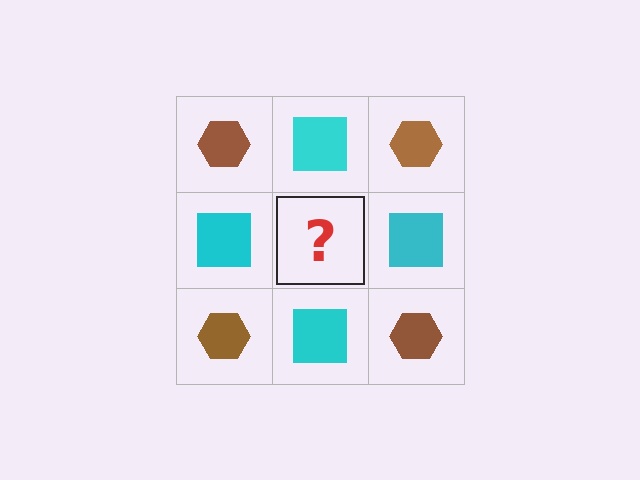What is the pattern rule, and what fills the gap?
The rule is that it alternates brown hexagon and cyan square in a checkerboard pattern. The gap should be filled with a brown hexagon.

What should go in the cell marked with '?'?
The missing cell should contain a brown hexagon.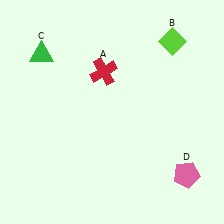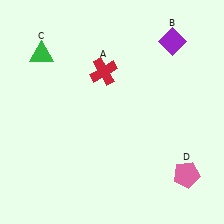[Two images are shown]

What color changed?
The diamond (B) changed from lime in Image 1 to purple in Image 2.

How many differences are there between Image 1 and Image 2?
There is 1 difference between the two images.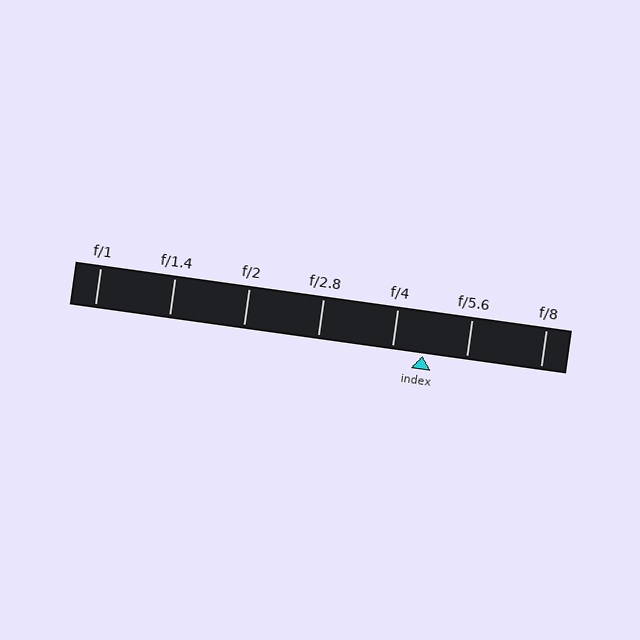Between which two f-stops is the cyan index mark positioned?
The index mark is between f/4 and f/5.6.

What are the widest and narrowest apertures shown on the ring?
The widest aperture shown is f/1 and the narrowest is f/8.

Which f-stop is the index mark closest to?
The index mark is closest to f/4.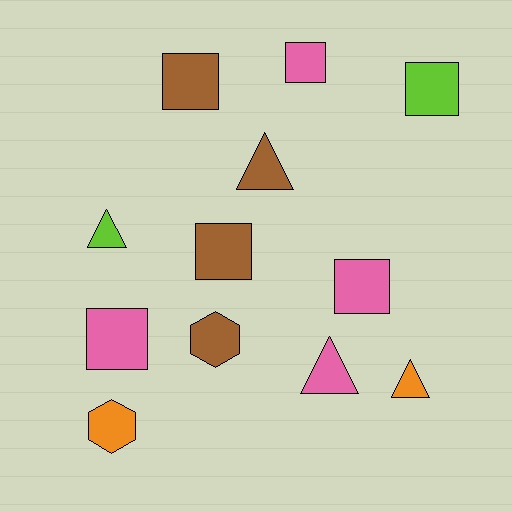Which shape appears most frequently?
Square, with 6 objects.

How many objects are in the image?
There are 12 objects.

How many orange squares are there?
There are no orange squares.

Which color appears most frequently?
Brown, with 4 objects.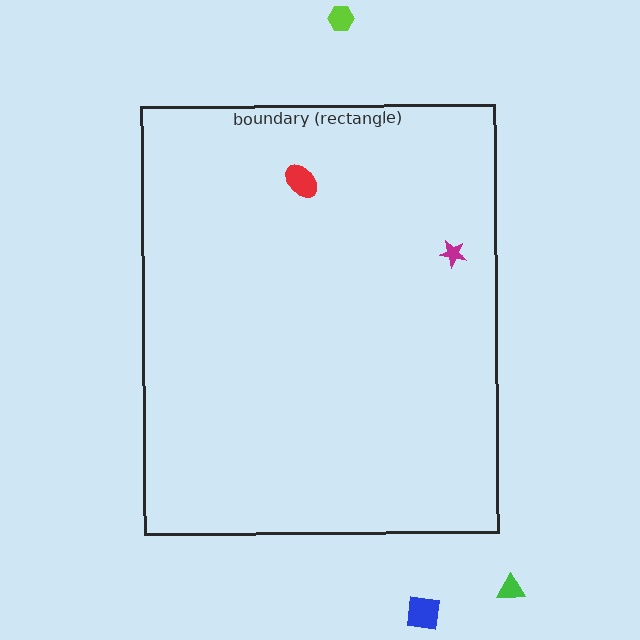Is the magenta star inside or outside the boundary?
Inside.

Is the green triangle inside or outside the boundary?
Outside.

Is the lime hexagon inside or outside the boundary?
Outside.